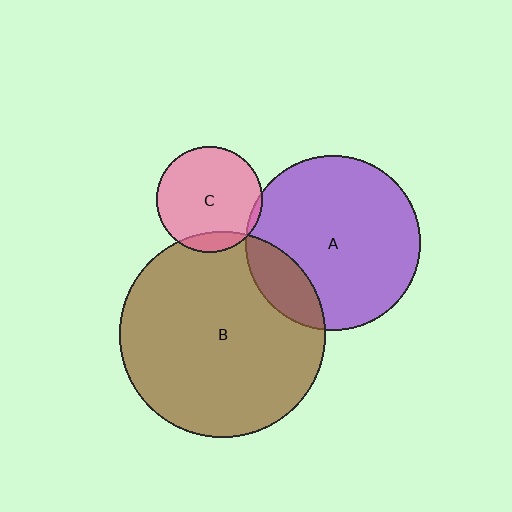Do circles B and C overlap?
Yes.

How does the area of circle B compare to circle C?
Approximately 3.8 times.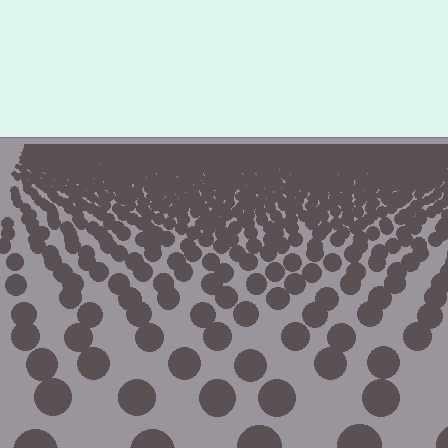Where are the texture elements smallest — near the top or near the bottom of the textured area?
Near the top.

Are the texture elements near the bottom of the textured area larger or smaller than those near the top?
Larger. Near the bottom, elements are closer to the viewer and appear at a bigger on-screen size.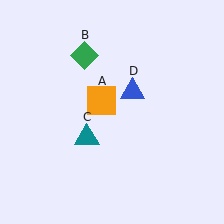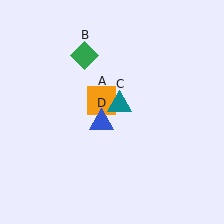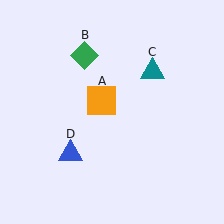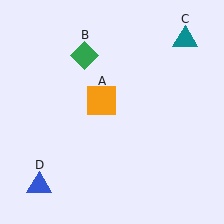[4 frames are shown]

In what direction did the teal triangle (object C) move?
The teal triangle (object C) moved up and to the right.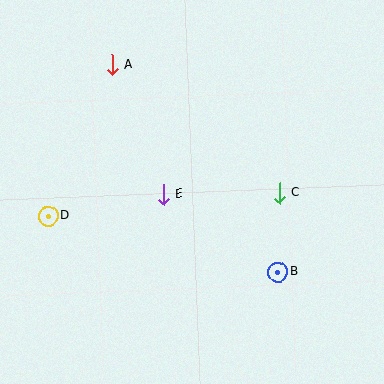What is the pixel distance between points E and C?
The distance between E and C is 116 pixels.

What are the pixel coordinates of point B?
Point B is at (278, 272).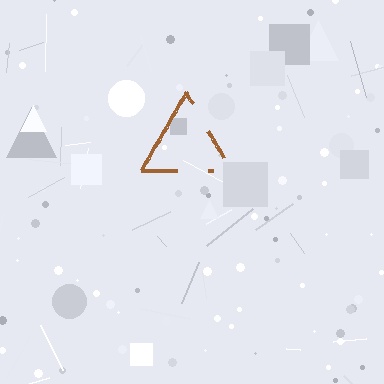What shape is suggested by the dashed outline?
The dashed outline suggests a triangle.